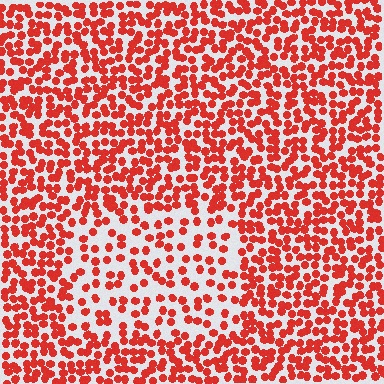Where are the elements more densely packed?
The elements are more densely packed outside the rectangle boundary.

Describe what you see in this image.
The image contains small red elements arranged at two different densities. A rectangle-shaped region is visible where the elements are less densely packed than the surrounding area.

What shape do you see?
I see a rectangle.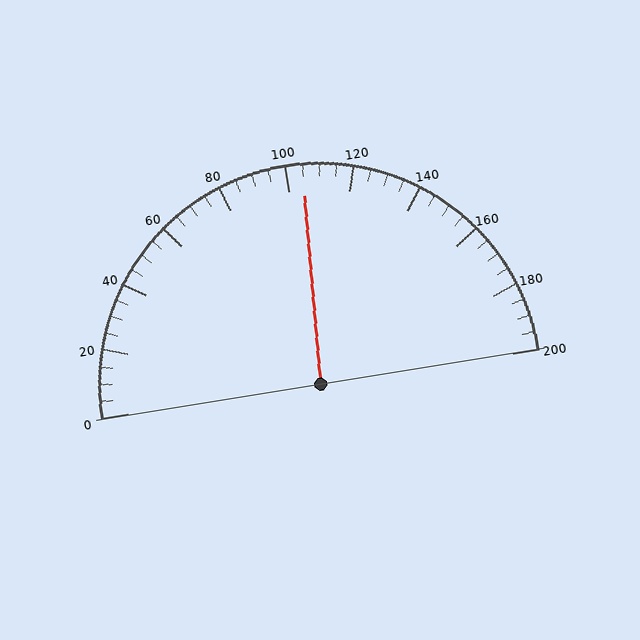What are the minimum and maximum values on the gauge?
The gauge ranges from 0 to 200.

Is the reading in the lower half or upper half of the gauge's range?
The reading is in the upper half of the range (0 to 200).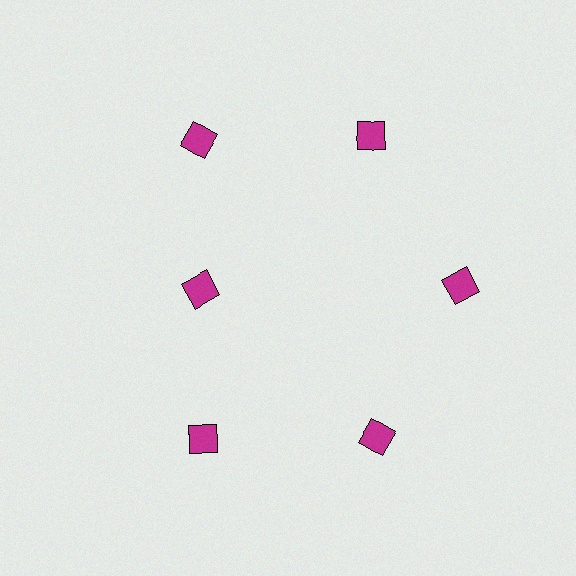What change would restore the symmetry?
The symmetry would be restored by moving it outward, back onto the ring so that all 6 diamonds sit at equal angles and equal distance from the center.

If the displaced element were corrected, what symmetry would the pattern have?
It would have 6-fold rotational symmetry — the pattern would map onto itself every 60 degrees.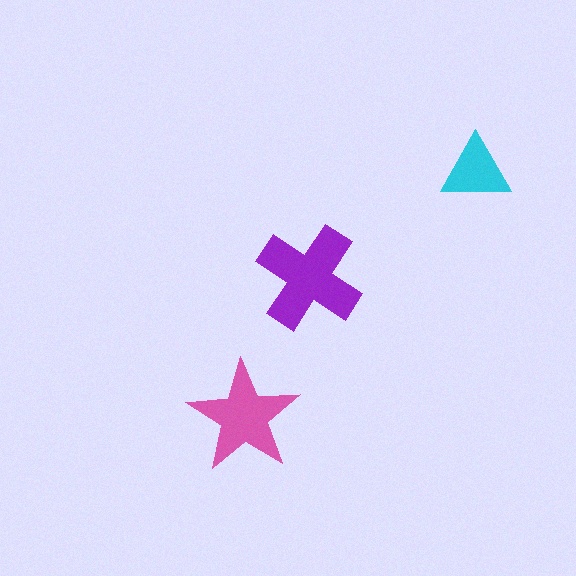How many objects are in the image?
There are 3 objects in the image.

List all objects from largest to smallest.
The purple cross, the pink star, the cyan triangle.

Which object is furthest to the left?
The pink star is leftmost.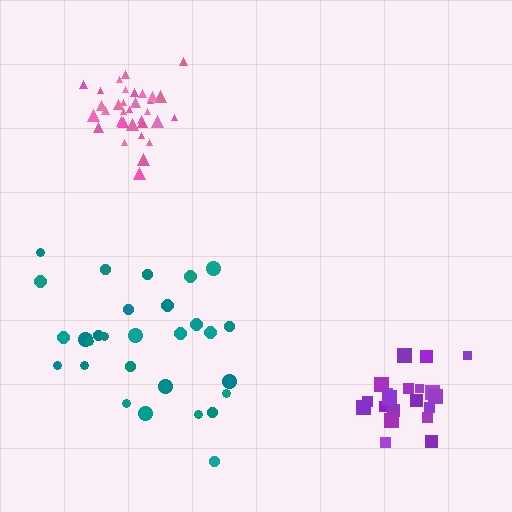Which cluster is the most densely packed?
Pink.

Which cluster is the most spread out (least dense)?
Teal.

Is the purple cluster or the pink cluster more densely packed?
Pink.